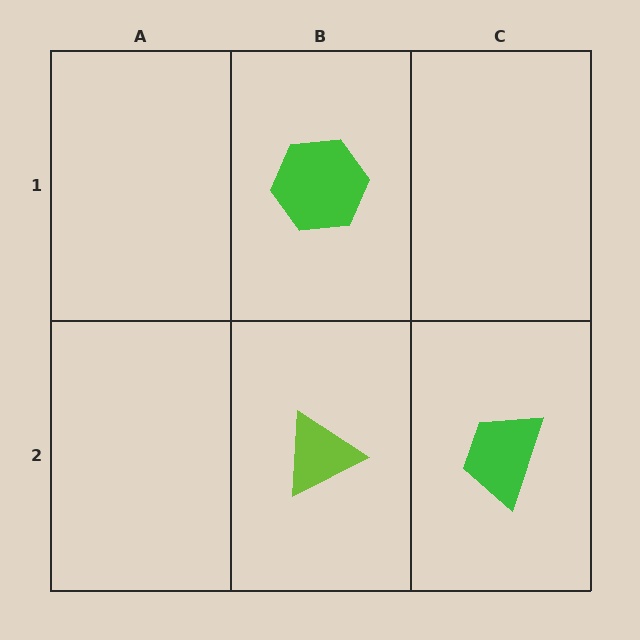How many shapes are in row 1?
1 shape.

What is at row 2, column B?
A lime triangle.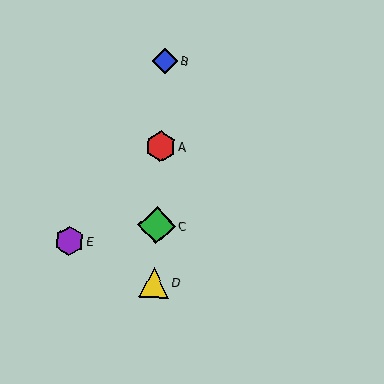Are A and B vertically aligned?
Yes, both are at x≈161.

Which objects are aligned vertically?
Objects A, B, C, D are aligned vertically.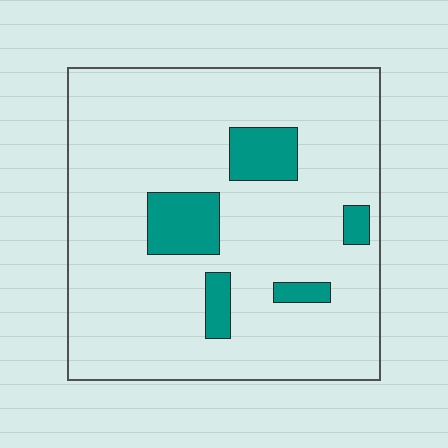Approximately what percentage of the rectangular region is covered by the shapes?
Approximately 15%.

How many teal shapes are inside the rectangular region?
5.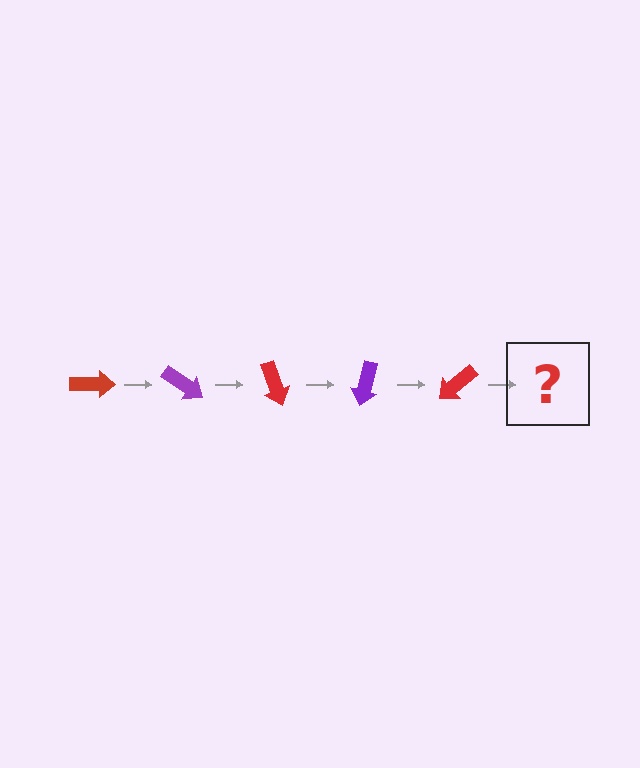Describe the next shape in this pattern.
It should be a purple arrow, rotated 175 degrees from the start.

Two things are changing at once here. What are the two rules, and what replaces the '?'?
The two rules are that it rotates 35 degrees each step and the color cycles through red and purple. The '?' should be a purple arrow, rotated 175 degrees from the start.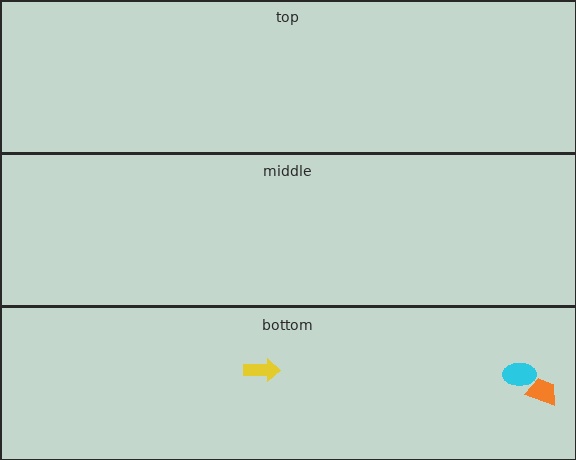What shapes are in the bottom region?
The yellow arrow, the orange trapezoid, the cyan ellipse.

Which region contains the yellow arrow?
The bottom region.